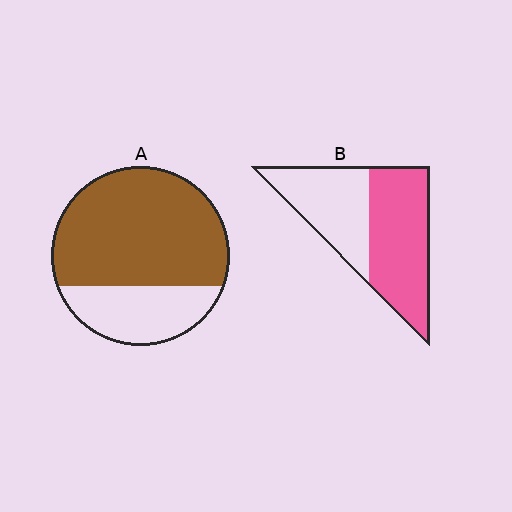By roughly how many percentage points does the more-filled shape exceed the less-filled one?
By roughly 15 percentage points (A over B).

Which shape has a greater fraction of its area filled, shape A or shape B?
Shape A.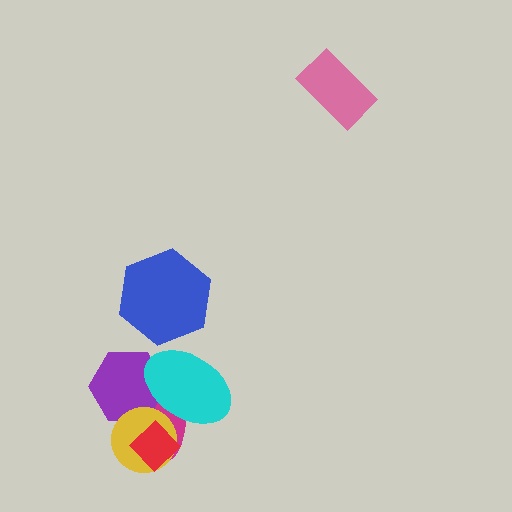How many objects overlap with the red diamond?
2 objects overlap with the red diamond.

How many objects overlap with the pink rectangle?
0 objects overlap with the pink rectangle.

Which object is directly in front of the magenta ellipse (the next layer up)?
The purple hexagon is directly in front of the magenta ellipse.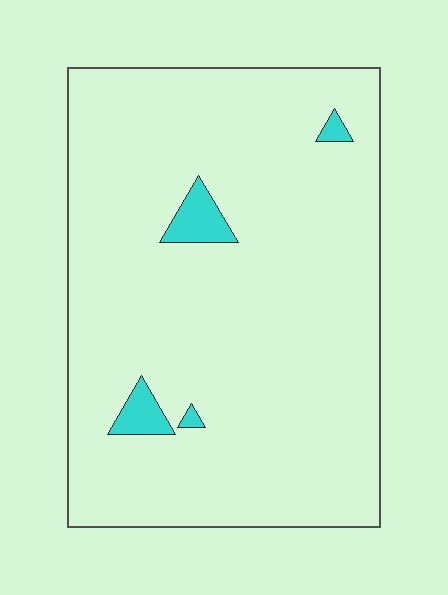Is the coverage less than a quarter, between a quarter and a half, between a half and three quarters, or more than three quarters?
Less than a quarter.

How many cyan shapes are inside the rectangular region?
4.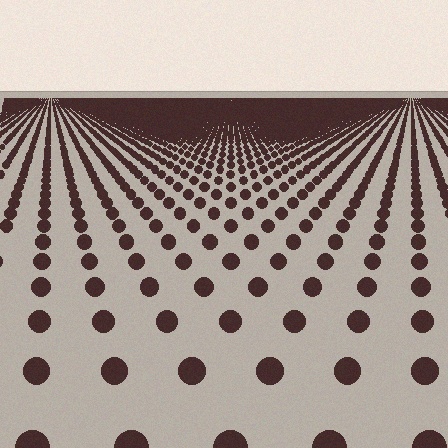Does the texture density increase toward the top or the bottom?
Density increases toward the top.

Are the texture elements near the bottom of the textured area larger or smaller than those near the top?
Larger. Near the bottom, elements are closer to the viewer and appear at a bigger on-screen size.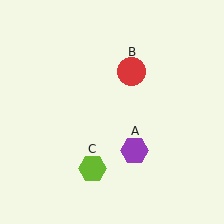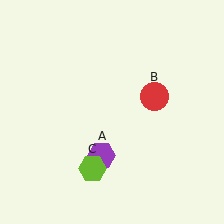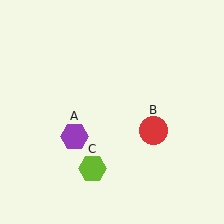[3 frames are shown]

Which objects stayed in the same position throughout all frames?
Lime hexagon (object C) remained stationary.